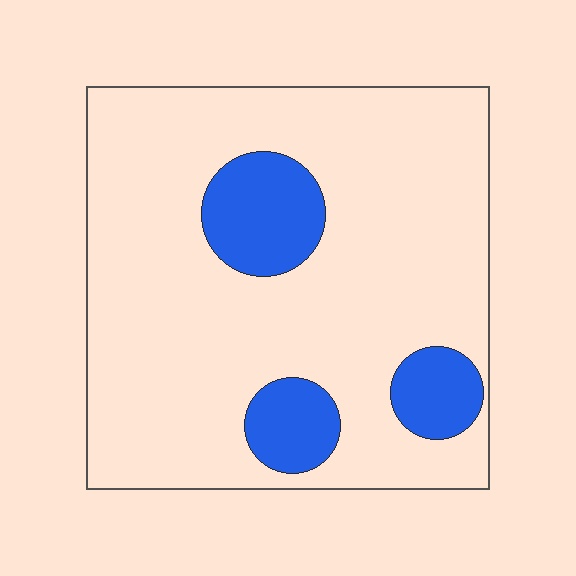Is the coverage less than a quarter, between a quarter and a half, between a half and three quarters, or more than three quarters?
Less than a quarter.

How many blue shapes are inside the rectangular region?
3.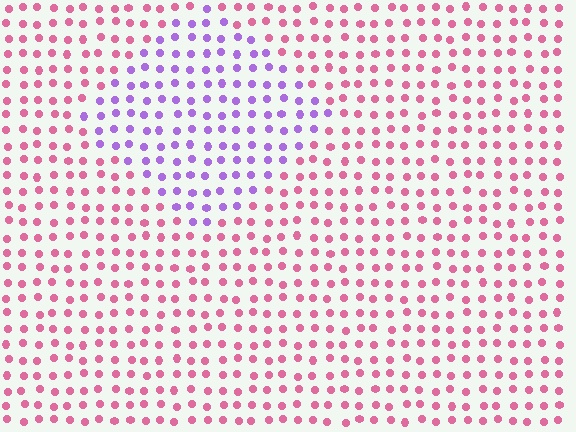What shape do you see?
I see a diamond.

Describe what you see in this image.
The image is filled with small pink elements in a uniform arrangement. A diamond-shaped region is visible where the elements are tinted to a slightly different hue, forming a subtle color boundary.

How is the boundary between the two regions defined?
The boundary is defined purely by a slight shift in hue (about 61 degrees). Spacing, size, and orientation are identical on both sides.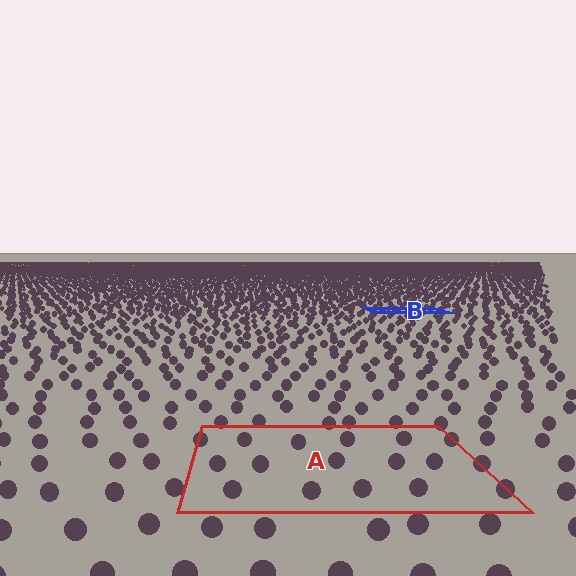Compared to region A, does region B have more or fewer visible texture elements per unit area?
Region B has more texture elements per unit area — they are packed more densely because it is farther away.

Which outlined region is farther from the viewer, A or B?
Region B is farther from the viewer — the texture elements inside it appear smaller and more densely packed.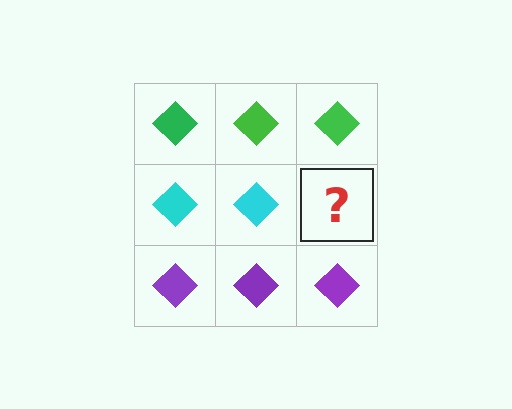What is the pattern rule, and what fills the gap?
The rule is that each row has a consistent color. The gap should be filled with a cyan diamond.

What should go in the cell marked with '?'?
The missing cell should contain a cyan diamond.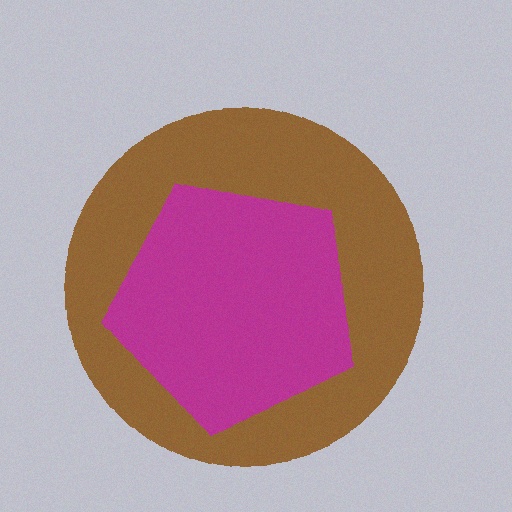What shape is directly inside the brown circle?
The magenta pentagon.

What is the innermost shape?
The magenta pentagon.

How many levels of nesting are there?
2.